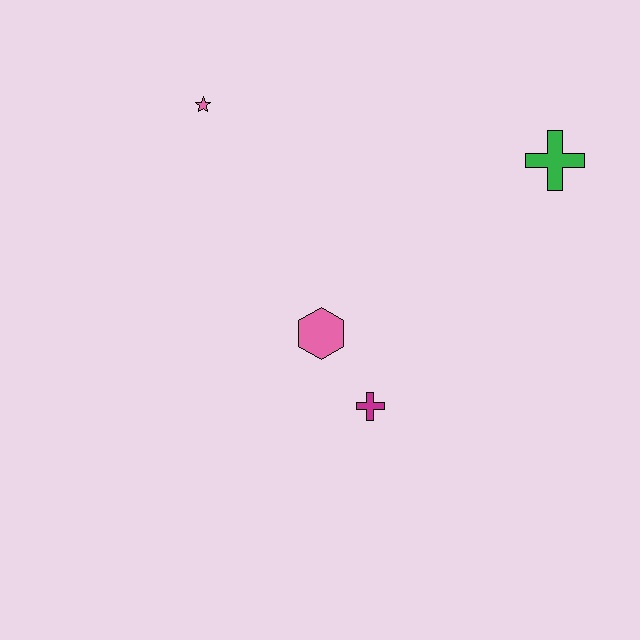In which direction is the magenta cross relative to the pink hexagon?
The magenta cross is below the pink hexagon.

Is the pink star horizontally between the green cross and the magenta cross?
No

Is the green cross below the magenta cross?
No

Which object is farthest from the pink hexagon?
The green cross is farthest from the pink hexagon.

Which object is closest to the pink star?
The pink hexagon is closest to the pink star.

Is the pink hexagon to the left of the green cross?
Yes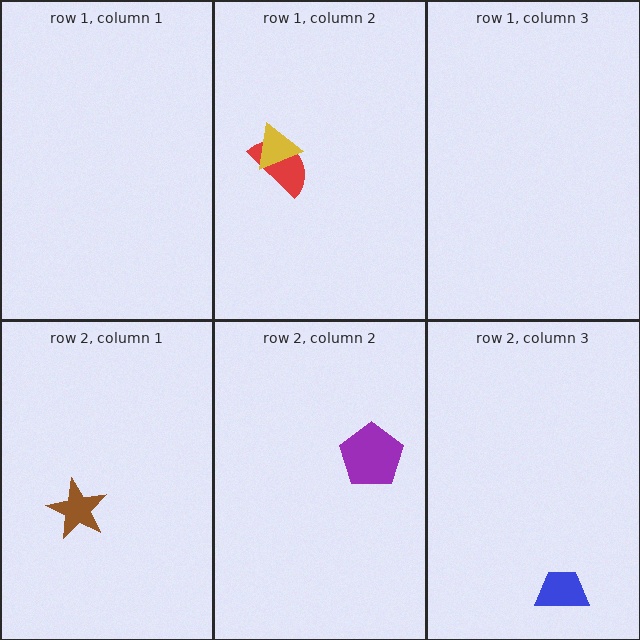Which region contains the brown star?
The row 2, column 1 region.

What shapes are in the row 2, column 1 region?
The brown star.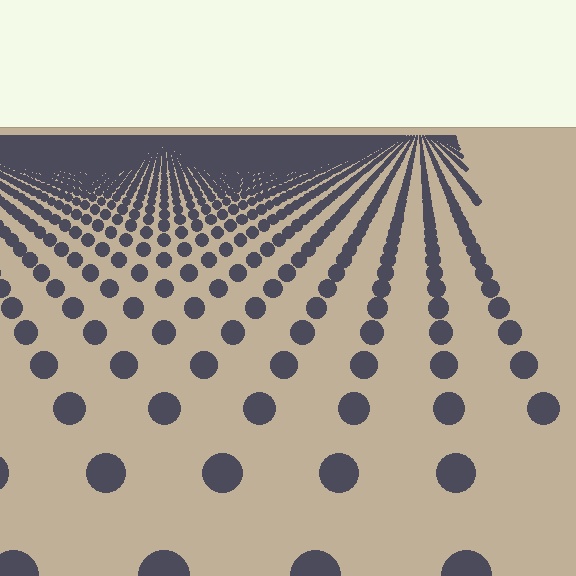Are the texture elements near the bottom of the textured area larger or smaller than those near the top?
Larger. Near the bottom, elements are closer to the viewer and appear at a bigger on-screen size.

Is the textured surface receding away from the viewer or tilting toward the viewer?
The surface is receding away from the viewer. Texture elements get smaller and denser toward the top.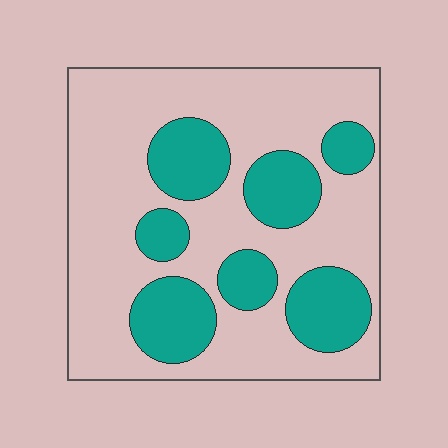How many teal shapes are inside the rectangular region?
7.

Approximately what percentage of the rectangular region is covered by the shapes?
Approximately 30%.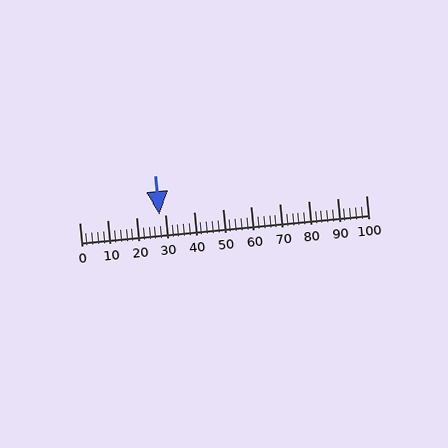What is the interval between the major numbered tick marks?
The major tick marks are spaced 10 units apart.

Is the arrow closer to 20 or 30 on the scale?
The arrow is closer to 30.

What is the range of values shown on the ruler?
The ruler shows values from 0 to 100.